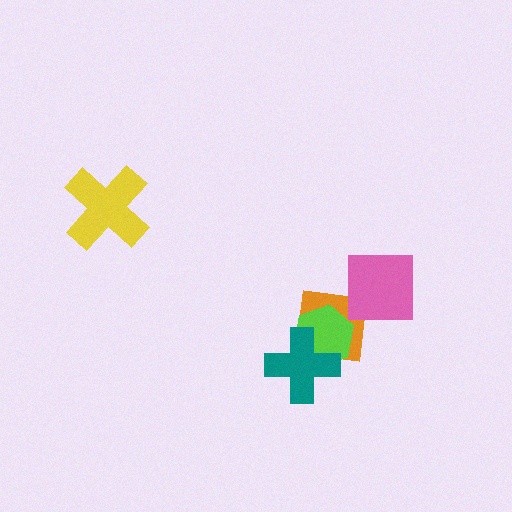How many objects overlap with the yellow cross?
0 objects overlap with the yellow cross.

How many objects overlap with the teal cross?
2 objects overlap with the teal cross.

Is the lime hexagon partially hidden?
Yes, it is partially covered by another shape.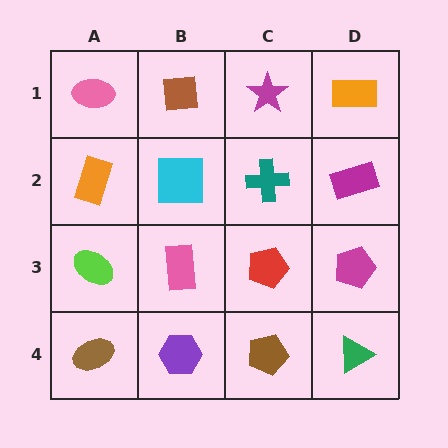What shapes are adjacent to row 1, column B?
A cyan square (row 2, column B), a pink ellipse (row 1, column A), a magenta star (row 1, column C).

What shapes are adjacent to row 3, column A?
An orange rectangle (row 2, column A), a brown ellipse (row 4, column A), a pink rectangle (row 3, column B).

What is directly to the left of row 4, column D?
A brown pentagon.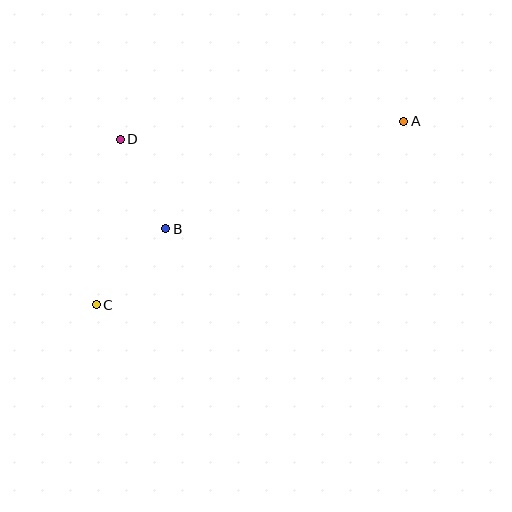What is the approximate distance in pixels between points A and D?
The distance between A and D is approximately 284 pixels.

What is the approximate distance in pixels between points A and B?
The distance between A and B is approximately 261 pixels.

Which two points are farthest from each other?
Points A and C are farthest from each other.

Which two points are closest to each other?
Points B and D are closest to each other.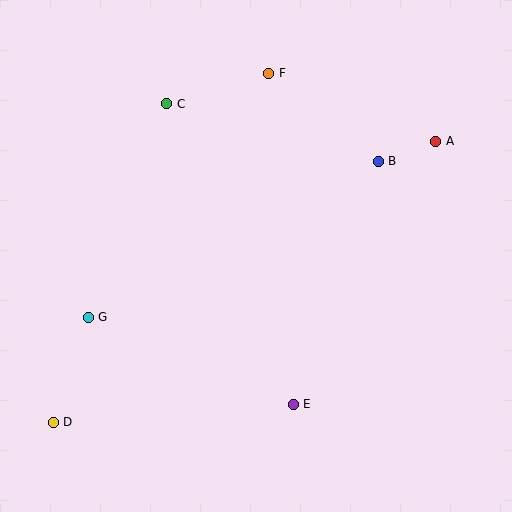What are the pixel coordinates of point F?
Point F is at (269, 73).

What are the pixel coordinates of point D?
Point D is at (53, 422).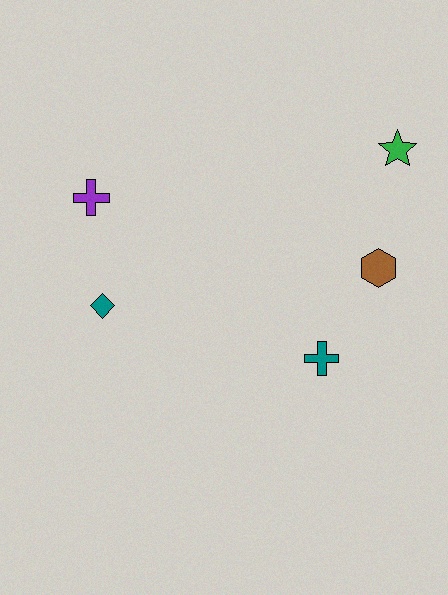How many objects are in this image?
There are 5 objects.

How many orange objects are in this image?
There are no orange objects.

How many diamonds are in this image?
There is 1 diamond.